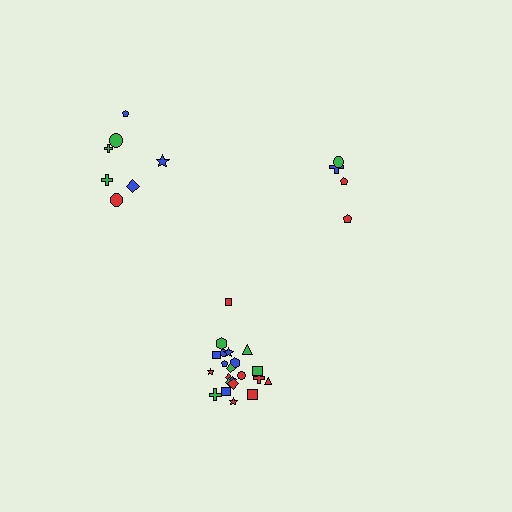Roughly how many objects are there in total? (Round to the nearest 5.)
Roughly 35 objects in total.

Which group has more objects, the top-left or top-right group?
The top-left group.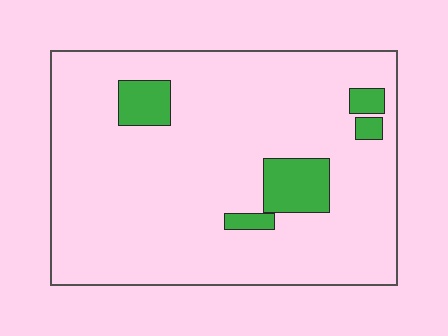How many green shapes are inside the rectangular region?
5.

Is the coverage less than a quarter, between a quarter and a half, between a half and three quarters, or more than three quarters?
Less than a quarter.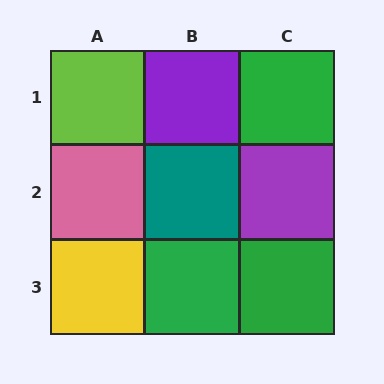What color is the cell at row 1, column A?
Lime.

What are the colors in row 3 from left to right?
Yellow, green, green.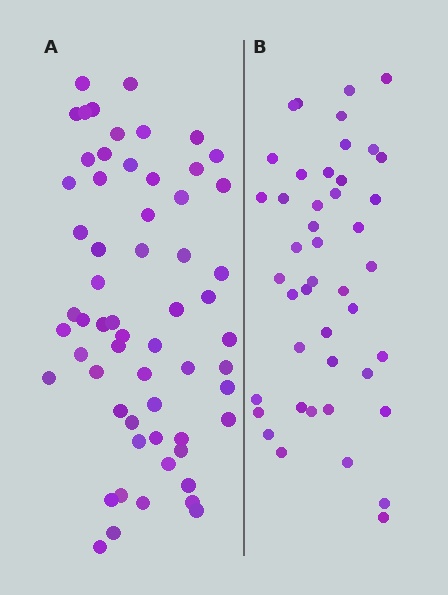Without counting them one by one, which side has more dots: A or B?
Region A (the left region) has more dots.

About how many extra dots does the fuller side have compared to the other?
Region A has approximately 15 more dots than region B.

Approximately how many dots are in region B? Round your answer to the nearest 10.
About 40 dots. (The exact count is 44, which rounds to 40.)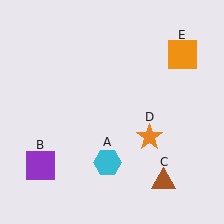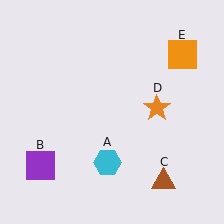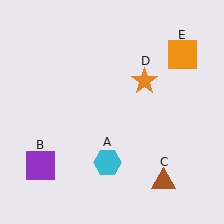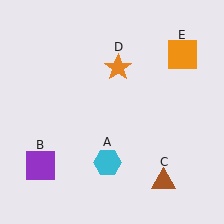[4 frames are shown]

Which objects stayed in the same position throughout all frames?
Cyan hexagon (object A) and purple square (object B) and brown triangle (object C) and orange square (object E) remained stationary.